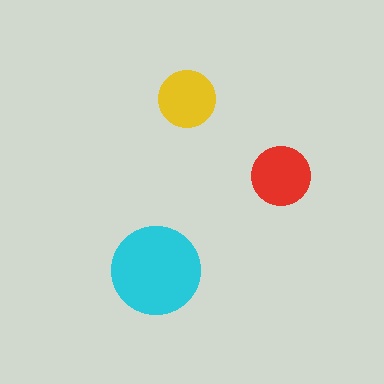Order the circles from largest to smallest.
the cyan one, the red one, the yellow one.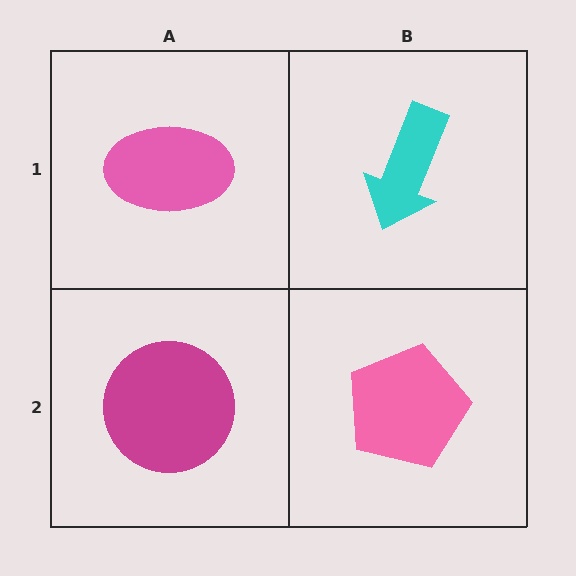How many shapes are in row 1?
2 shapes.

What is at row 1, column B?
A cyan arrow.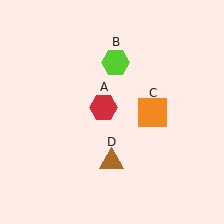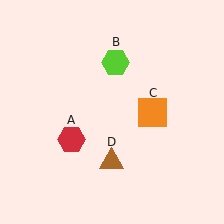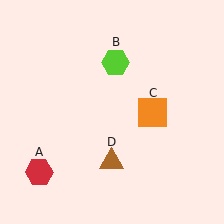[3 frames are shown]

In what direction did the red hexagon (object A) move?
The red hexagon (object A) moved down and to the left.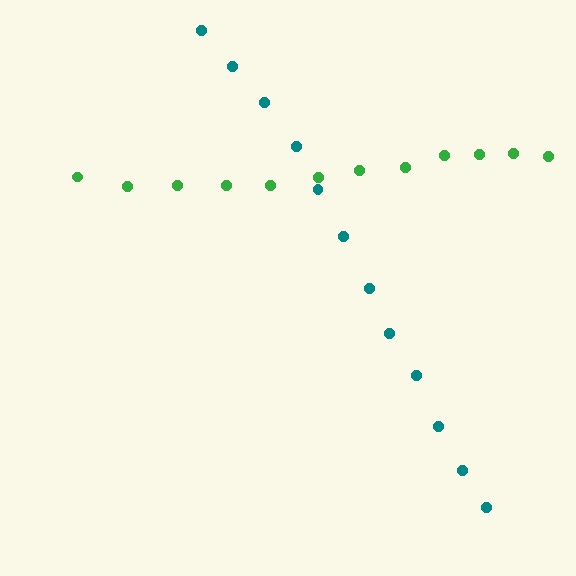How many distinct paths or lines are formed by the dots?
There are 2 distinct paths.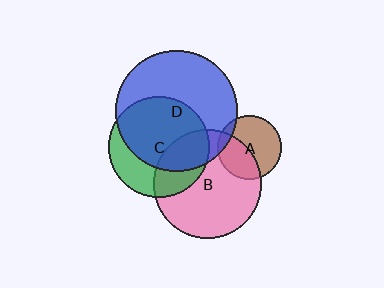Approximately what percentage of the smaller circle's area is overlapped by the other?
Approximately 30%.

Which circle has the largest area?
Circle D (blue).